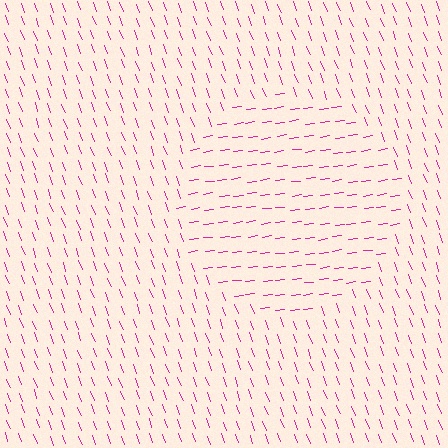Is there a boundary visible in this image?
Yes, there is a texture boundary formed by a change in line orientation.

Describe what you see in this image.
The image is filled with small magenta line segments. A circle region in the image has lines oriented differently from the surrounding lines, creating a visible texture boundary.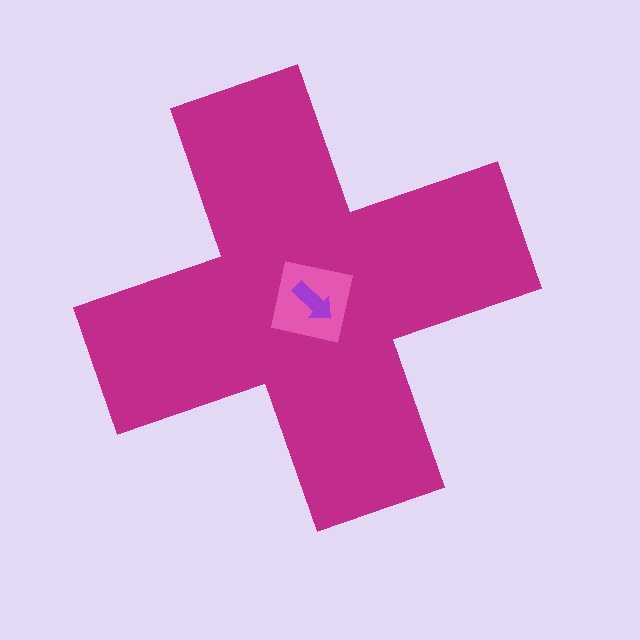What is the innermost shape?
The purple arrow.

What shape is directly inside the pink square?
The purple arrow.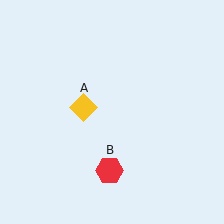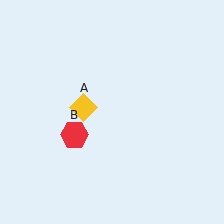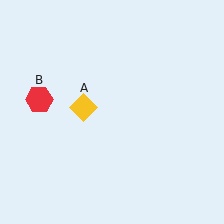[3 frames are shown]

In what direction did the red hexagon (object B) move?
The red hexagon (object B) moved up and to the left.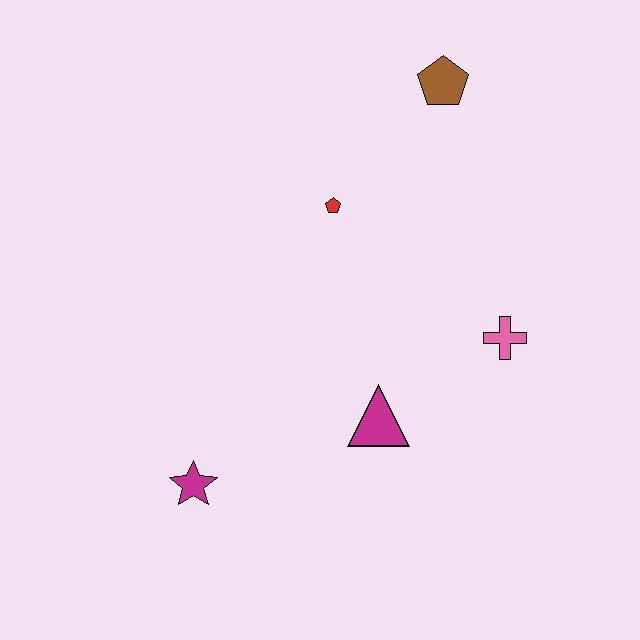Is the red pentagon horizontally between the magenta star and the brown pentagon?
Yes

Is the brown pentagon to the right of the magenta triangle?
Yes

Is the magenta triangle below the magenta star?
No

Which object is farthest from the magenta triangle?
The brown pentagon is farthest from the magenta triangle.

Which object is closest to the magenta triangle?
The pink cross is closest to the magenta triangle.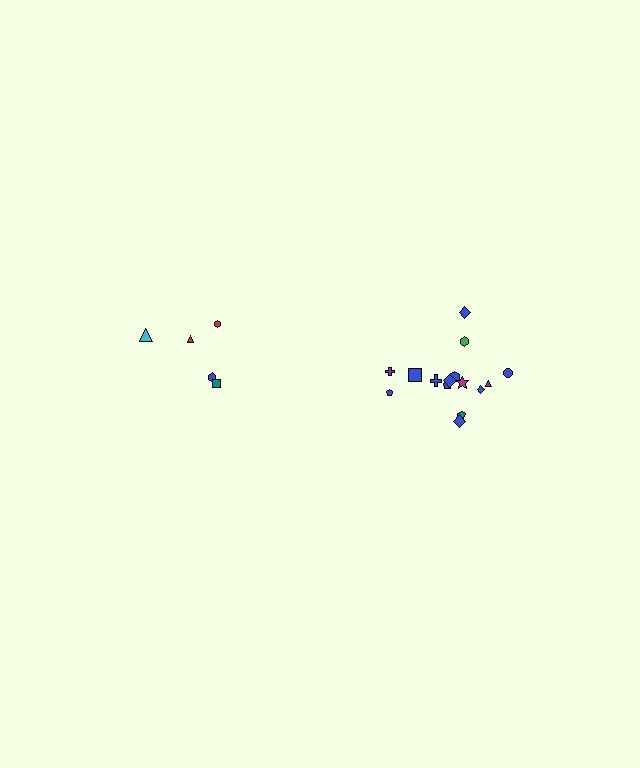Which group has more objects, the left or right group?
The right group.